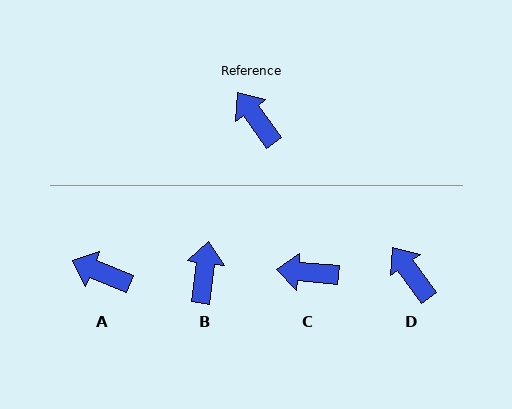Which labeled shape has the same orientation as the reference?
D.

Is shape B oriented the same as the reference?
No, it is off by about 43 degrees.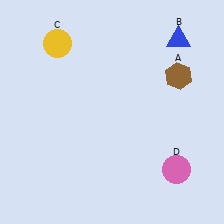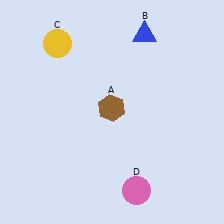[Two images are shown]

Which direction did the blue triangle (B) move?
The blue triangle (B) moved left.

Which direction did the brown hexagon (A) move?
The brown hexagon (A) moved left.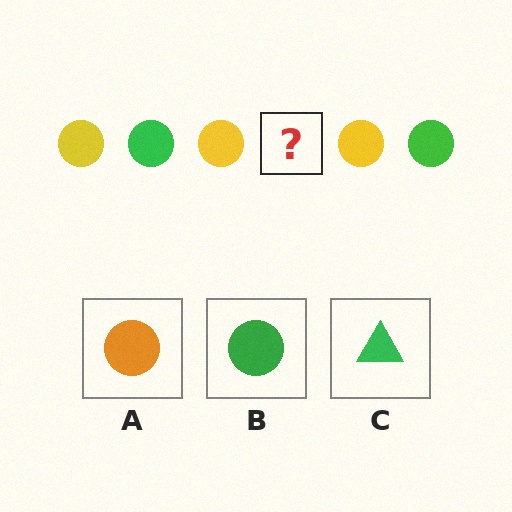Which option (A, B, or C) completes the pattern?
B.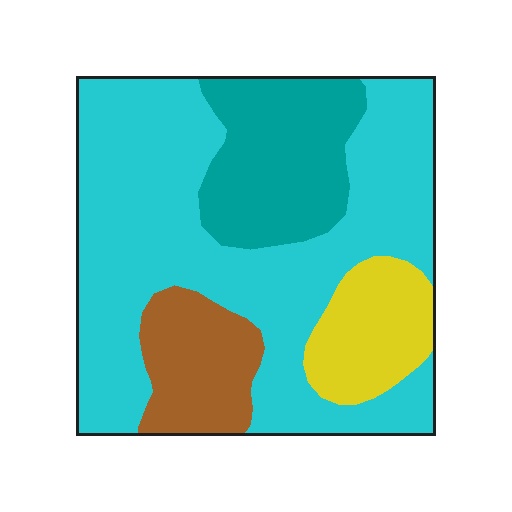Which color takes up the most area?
Cyan, at roughly 60%.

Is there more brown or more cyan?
Cyan.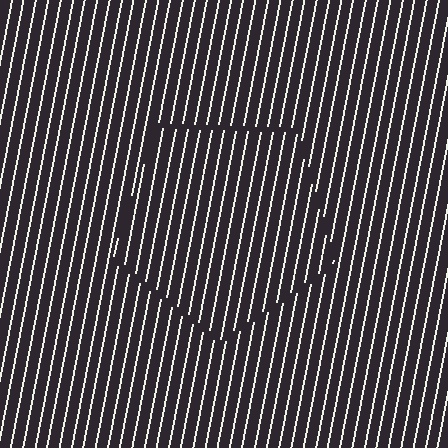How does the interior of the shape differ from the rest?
The interior of the shape contains the same grating, shifted by half a period — the contour is defined by the phase discontinuity where line-ends from the inner and outer gratings abut.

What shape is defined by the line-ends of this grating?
An illusory pentagon. The interior of the shape contains the same grating, shifted by half a period — the contour is defined by the phase discontinuity where line-ends from the inner and outer gratings abut.